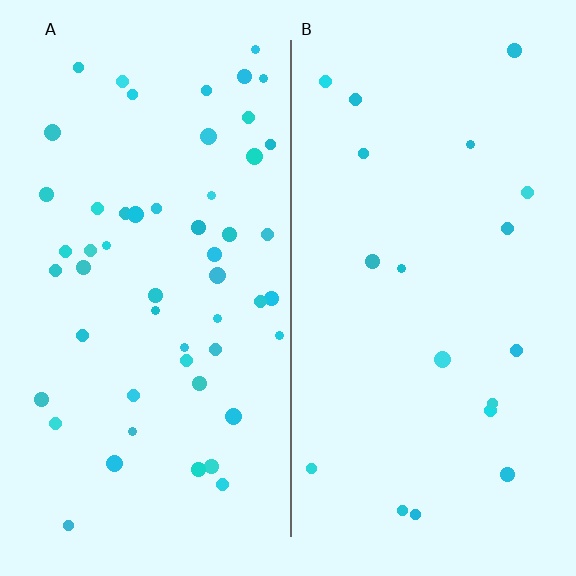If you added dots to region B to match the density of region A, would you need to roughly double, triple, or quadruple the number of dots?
Approximately triple.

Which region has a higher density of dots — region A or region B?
A (the left).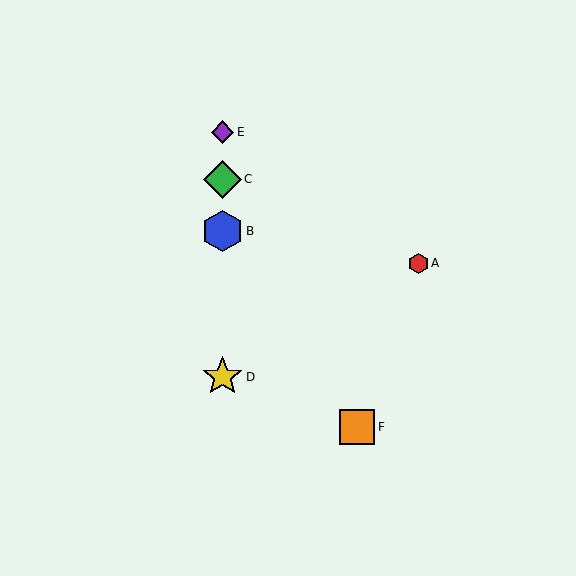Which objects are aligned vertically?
Objects B, C, D, E are aligned vertically.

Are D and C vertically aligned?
Yes, both are at x≈223.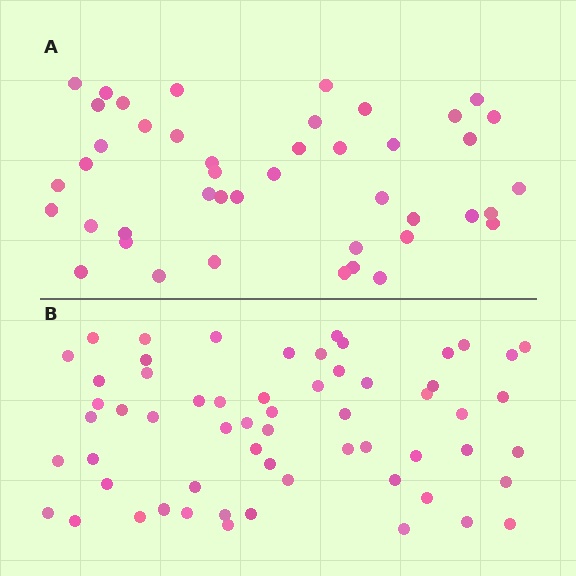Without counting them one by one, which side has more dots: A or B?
Region B (the bottom region) has more dots.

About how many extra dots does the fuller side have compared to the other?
Region B has approximately 15 more dots than region A.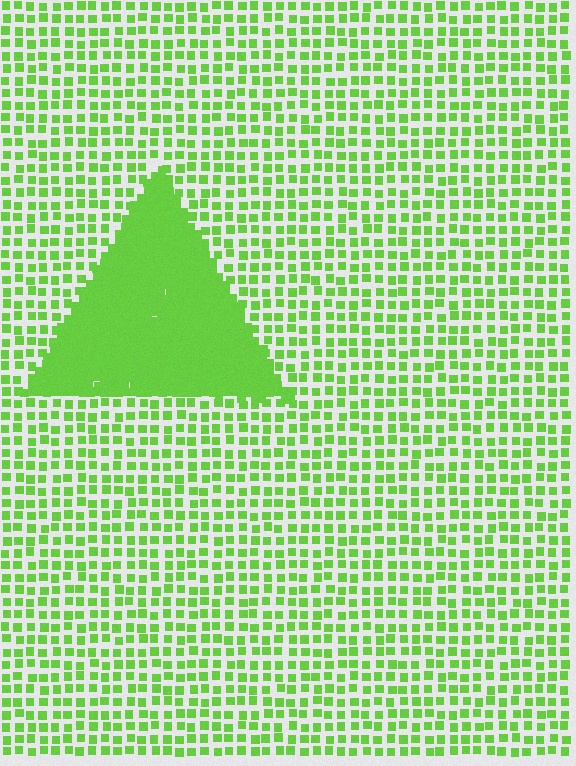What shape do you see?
I see a triangle.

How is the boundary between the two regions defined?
The boundary is defined by a change in element density (approximately 3.0x ratio). All elements are the same color, size, and shape.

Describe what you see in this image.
The image contains small lime elements arranged at two different densities. A triangle-shaped region is visible where the elements are more densely packed than the surrounding area.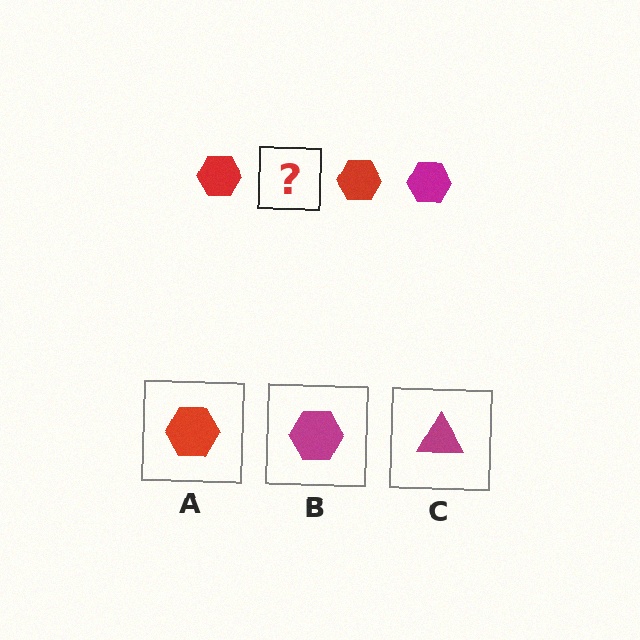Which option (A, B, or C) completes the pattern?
B.